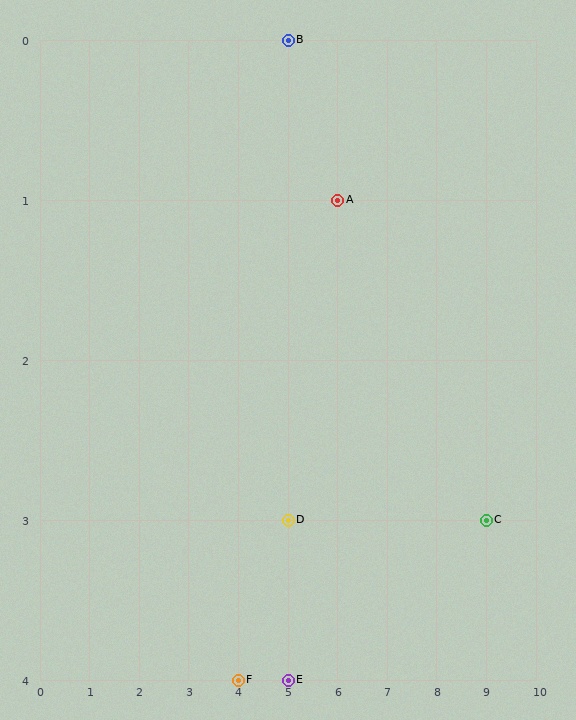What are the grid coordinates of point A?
Point A is at grid coordinates (6, 1).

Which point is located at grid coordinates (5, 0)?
Point B is at (5, 0).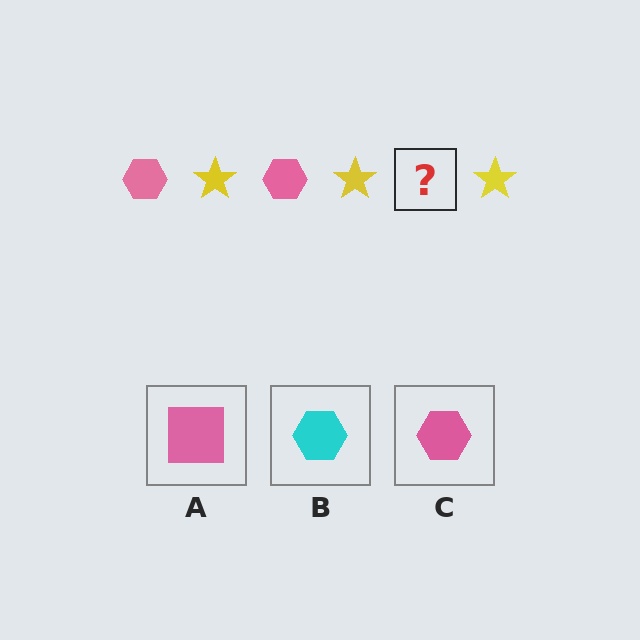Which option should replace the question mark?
Option C.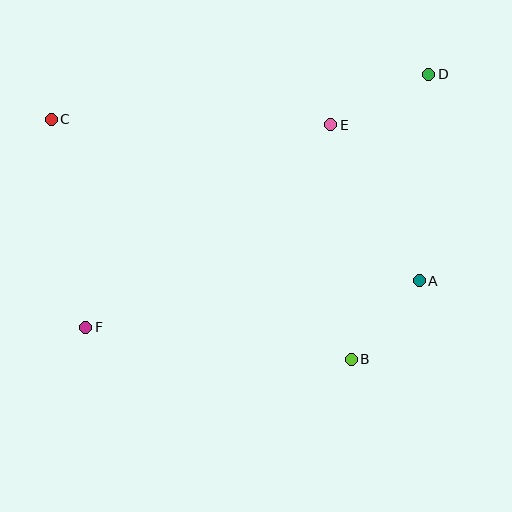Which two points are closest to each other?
Points A and B are closest to each other.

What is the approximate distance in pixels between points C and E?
The distance between C and E is approximately 280 pixels.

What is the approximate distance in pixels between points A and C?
The distance between A and C is approximately 402 pixels.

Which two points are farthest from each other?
Points D and F are farthest from each other.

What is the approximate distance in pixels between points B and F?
The distance between B and F is approximately 268 pixels.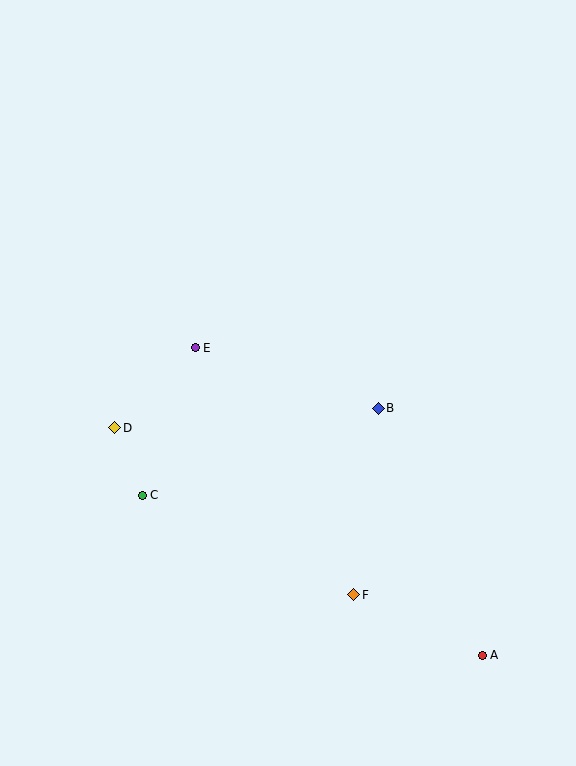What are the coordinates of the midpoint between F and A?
The midpoint between F and A is at (418, 625).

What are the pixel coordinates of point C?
Point C is at (142, 495).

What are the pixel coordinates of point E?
Point E is at (195, 348).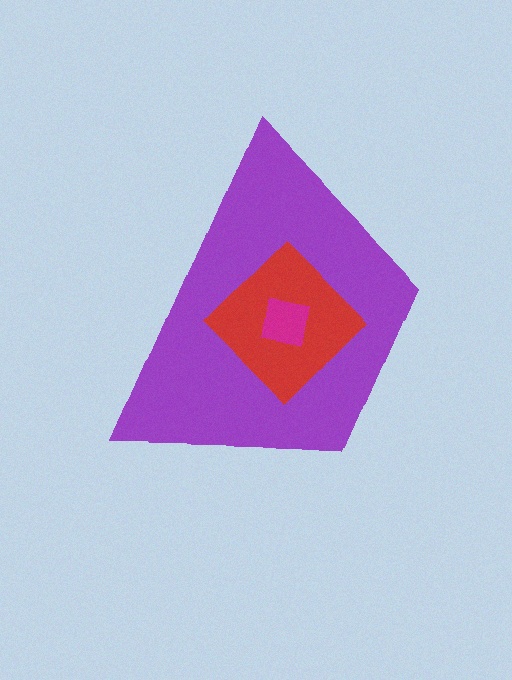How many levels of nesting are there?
3.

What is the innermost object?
The magenta square.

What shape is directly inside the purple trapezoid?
The red diamond.